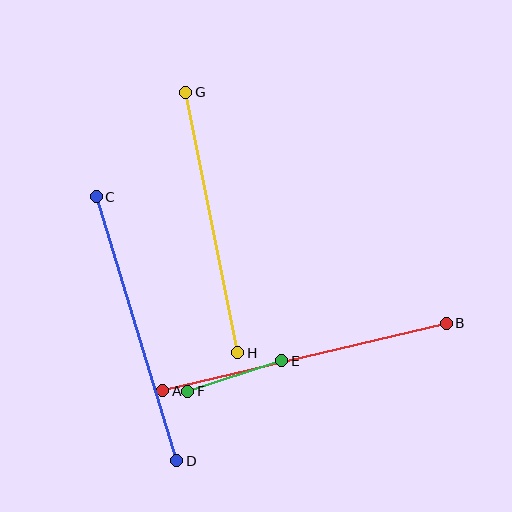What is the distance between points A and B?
The distance is approximately 292 pixels.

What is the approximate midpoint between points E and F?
The midpoint is at approximately (235, 376) pixels.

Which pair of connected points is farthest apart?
Points A and B are farthest apart.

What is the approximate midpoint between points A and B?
The midpoint is at approximately (305, 357) pixels.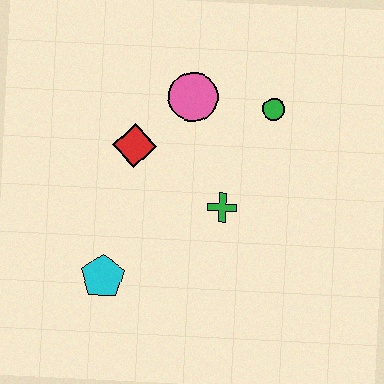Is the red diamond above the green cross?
Yes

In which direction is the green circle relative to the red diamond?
The green circle is to the right of the red diamond.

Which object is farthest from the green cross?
The cyan pentagon is farthest from the green cross.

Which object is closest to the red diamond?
The pink circle is closest to the red diamond.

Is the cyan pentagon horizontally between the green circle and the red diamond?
No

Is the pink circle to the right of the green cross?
No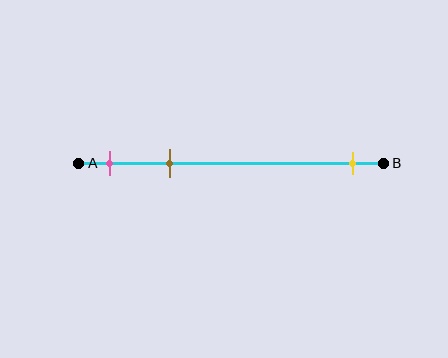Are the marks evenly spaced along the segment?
No, the marks are not evenly spaced.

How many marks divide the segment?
There are 3 marks dividing the segment.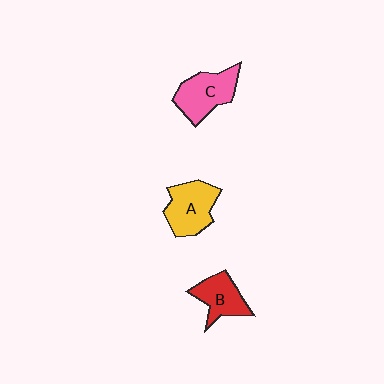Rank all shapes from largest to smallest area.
From largest to smallest: A (yellow), C (pink), B (red).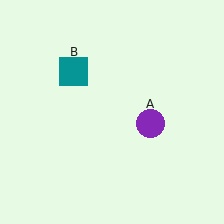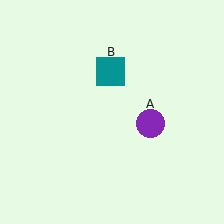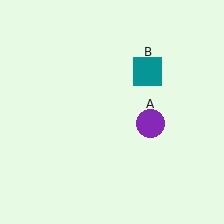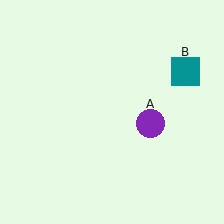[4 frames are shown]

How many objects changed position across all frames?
1 object changed position: teal square (object B).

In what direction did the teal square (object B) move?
The teal square (object B) moved right.